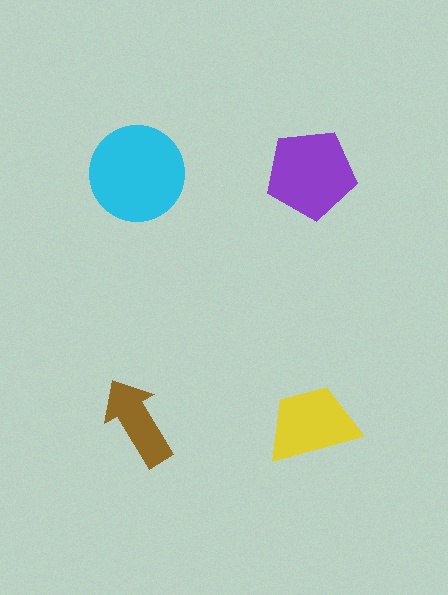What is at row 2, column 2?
A yellow trapezoid.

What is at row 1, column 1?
A cyan circle.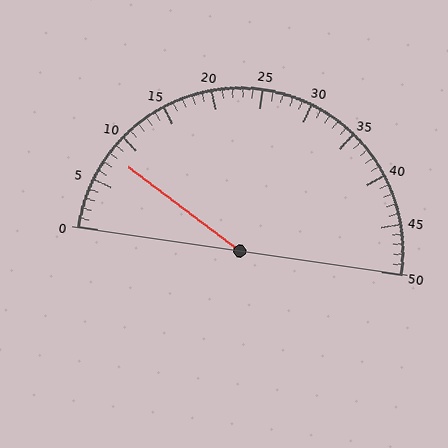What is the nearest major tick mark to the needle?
The nearest major tick mark is 10.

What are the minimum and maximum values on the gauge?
The gauge ranges from 0 to 50.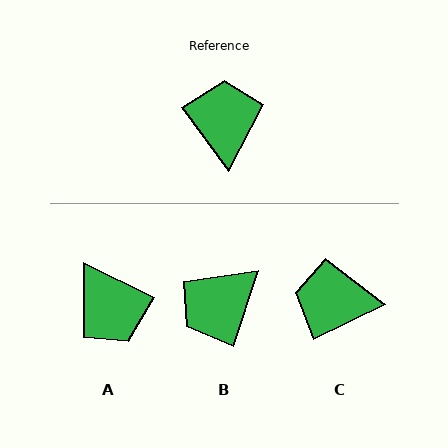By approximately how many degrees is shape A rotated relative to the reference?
Approximately 153 degrees clockwise.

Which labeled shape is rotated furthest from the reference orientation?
A, about 153 degrees away.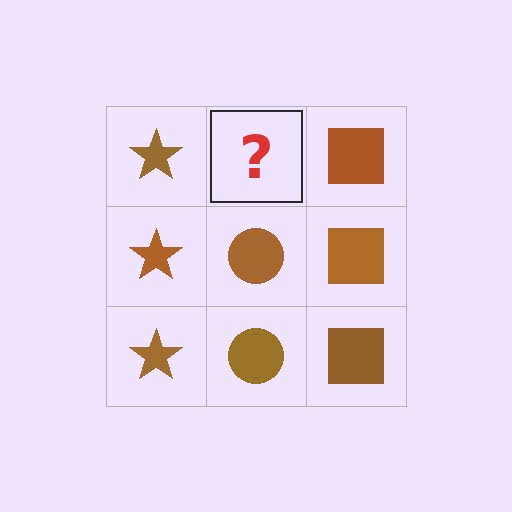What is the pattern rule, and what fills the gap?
The rule is that each column has a consistent shape. The gap should be filled with a brown circle.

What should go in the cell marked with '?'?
The missing cell should contain a brown circle.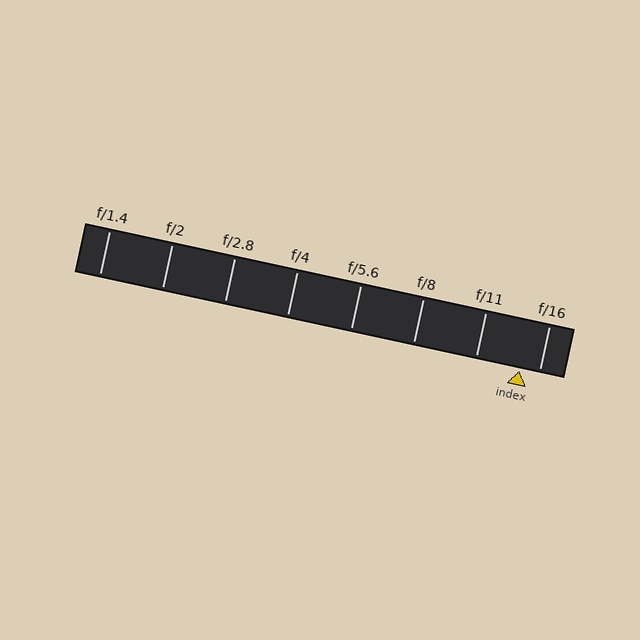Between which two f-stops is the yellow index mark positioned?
The index mark is between f/11 and f/16.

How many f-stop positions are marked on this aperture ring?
There are 8 f-stop positions marked.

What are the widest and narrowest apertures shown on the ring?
The widest aperture shown is f/1.4 and the narrowest is f/16.